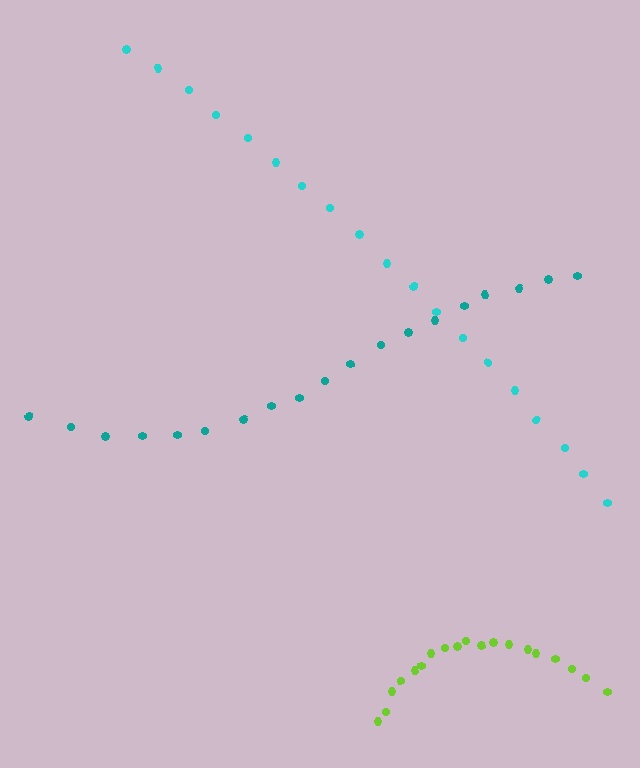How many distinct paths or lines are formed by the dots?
There are 3 distinct paths.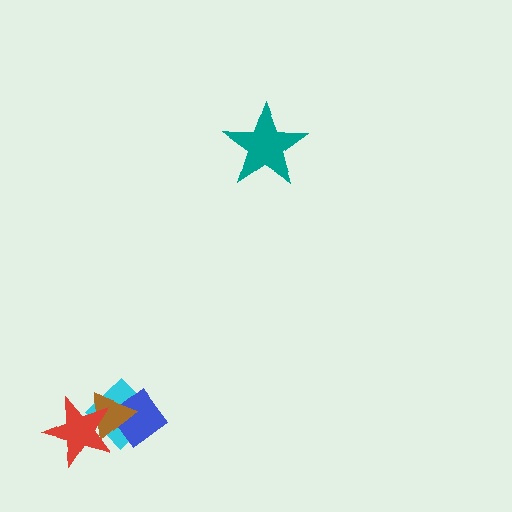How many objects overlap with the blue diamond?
2 objects overlap with the blue diamond.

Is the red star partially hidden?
No, no other shape covers it.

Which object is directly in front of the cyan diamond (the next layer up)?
The blue diamond is directly in front of the cyan diamond.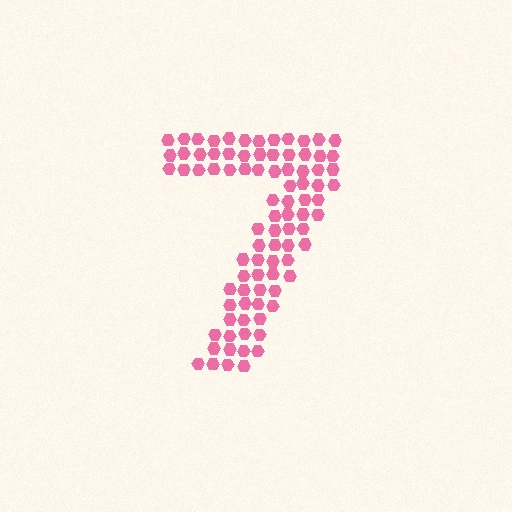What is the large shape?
The large shape is the digit 7.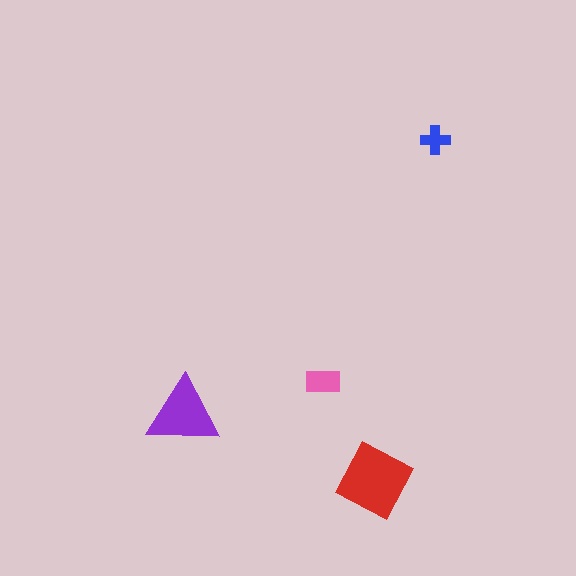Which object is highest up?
The blue cross is topmost.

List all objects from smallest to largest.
The blue cross, the pink rectangle, the purple triangle, the red diamond.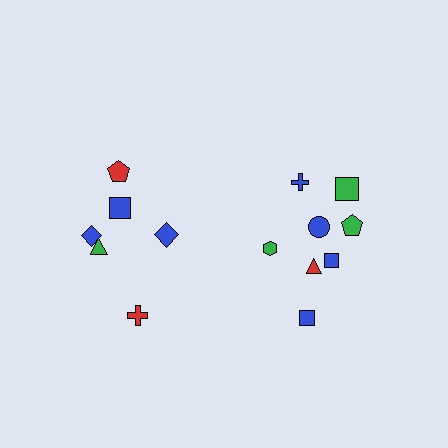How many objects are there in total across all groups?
There are 14 objects.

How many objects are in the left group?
There are 6 objects.